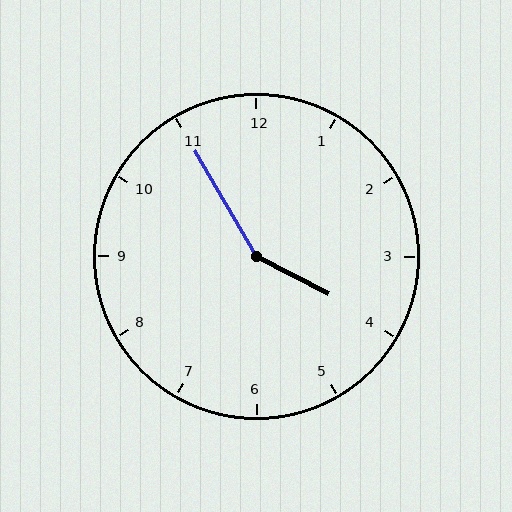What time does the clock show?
3:55.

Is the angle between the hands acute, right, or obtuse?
It is obtuse.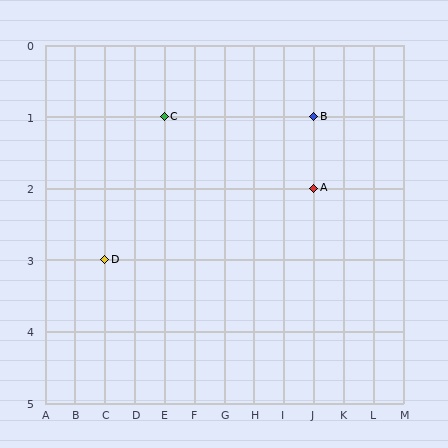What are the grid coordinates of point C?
Point C is at grid coordinates (E, 1).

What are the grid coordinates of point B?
Point B is at grid coordinates (J, 1).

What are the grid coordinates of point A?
Point A is at grid coordinates (J, 2).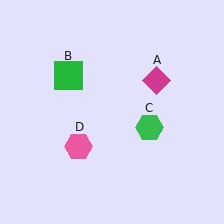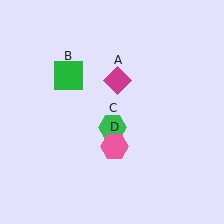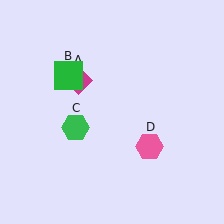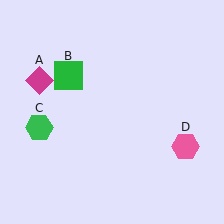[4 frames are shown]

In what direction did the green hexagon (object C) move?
The green hexagon (object C) moved left.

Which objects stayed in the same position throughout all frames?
Green square (object B) remained stationary.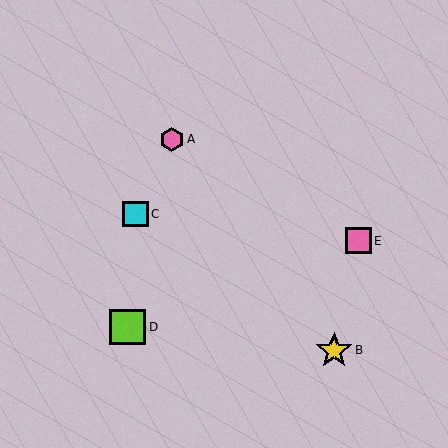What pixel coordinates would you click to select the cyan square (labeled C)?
Click at (135, 214) to select the cyan square C.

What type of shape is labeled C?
Shape C is a cyan square.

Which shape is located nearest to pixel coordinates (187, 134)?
The pink hexagon (labeled A) at (172, 139) is nearest to that location.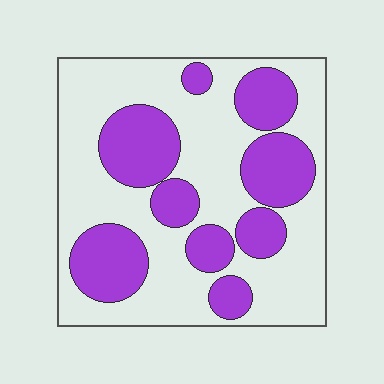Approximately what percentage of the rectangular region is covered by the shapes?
Approximately 35%.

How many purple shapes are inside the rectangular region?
9.